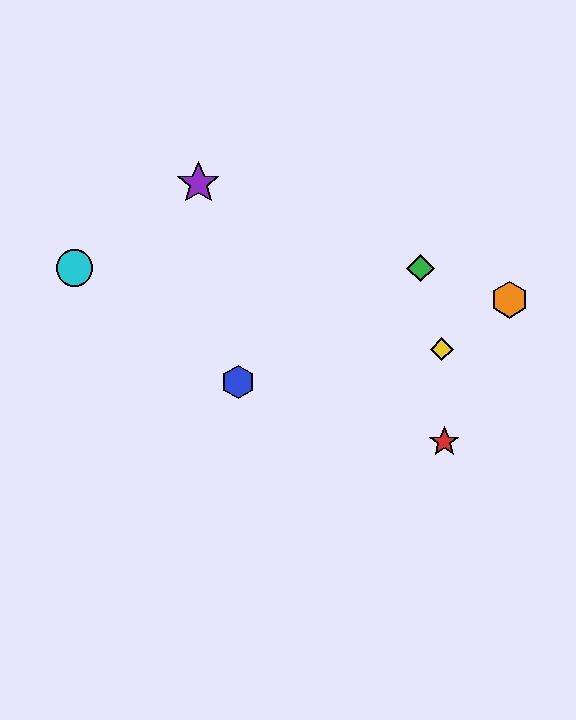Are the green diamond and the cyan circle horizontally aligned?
Yes, both are at y≈268.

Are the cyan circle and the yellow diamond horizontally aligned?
No, the cyan circle is at y≈268 and the yellow diamond is at y≈349.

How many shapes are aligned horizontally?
2 shapes (the green diamond, the cyan circle) are aligned horizontally.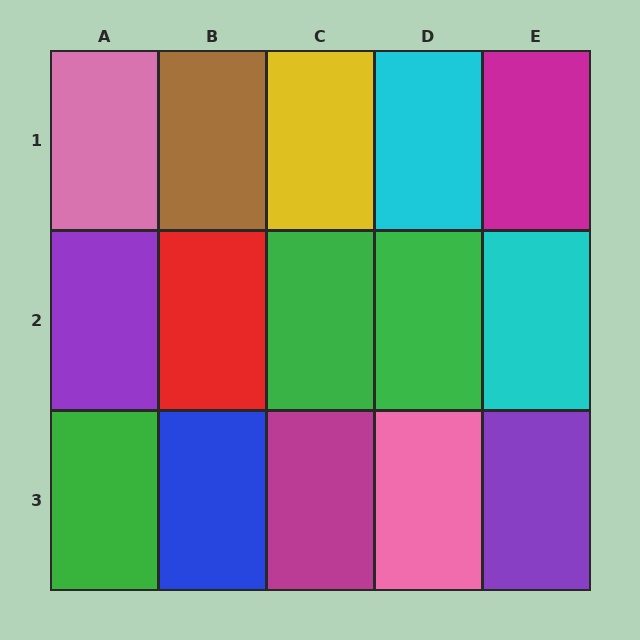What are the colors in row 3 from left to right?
Green, blue, magenta, pink, purple.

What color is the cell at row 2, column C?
Green.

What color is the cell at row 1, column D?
Cyan.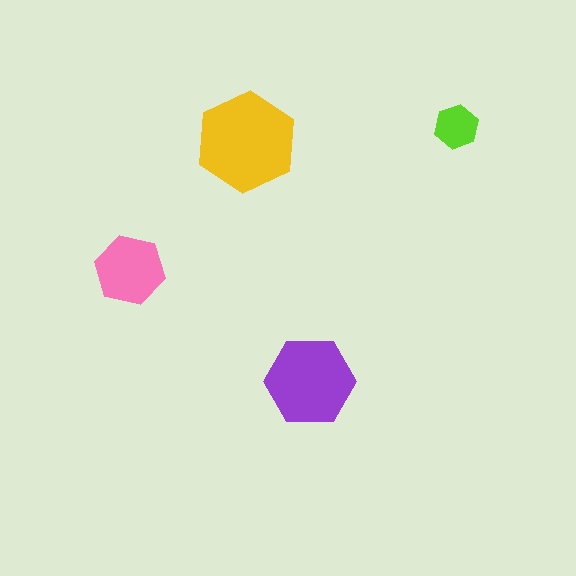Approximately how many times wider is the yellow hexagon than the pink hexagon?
About 1.5 times wider.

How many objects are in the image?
There are 4 objects in the image.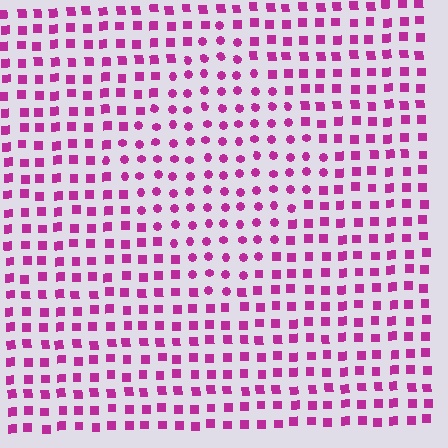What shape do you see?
I see a diamond.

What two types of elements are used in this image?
The image uses circles inside the diamond region and squares outside it.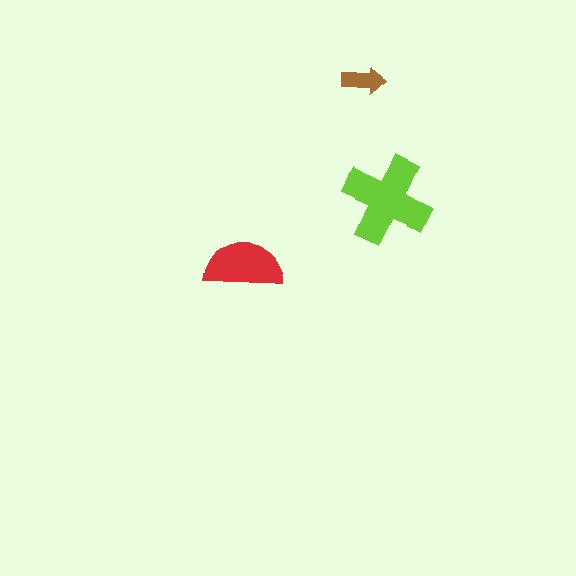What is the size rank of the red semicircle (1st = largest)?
2nd.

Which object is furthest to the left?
The red semicircle is leftmost.